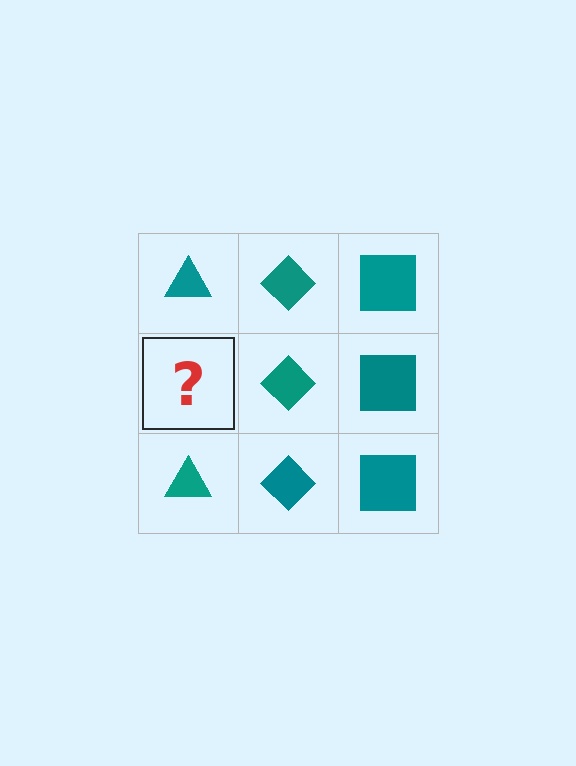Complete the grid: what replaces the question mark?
The question mark should be replaced with a teal triangle.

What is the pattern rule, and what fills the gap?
The rule is that each column has a consistent shape. The gap should be filled with a teal triangle.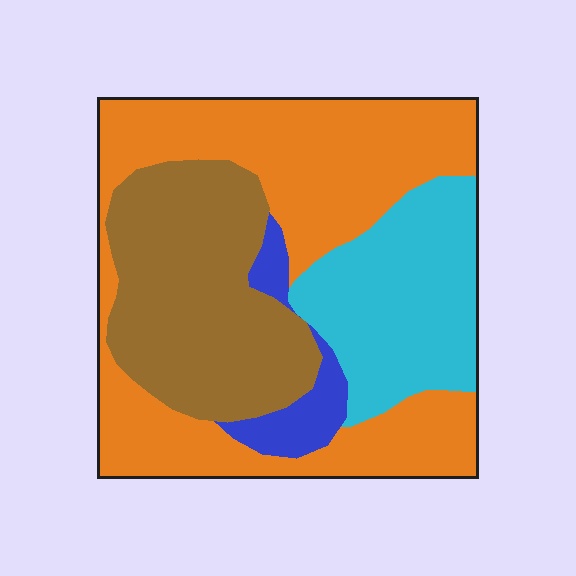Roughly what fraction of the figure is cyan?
Cyan covers about 20% of the figure.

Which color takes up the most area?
Orange, at roughly 45%.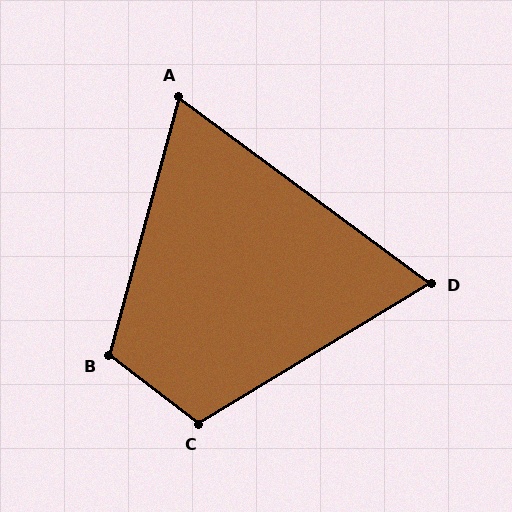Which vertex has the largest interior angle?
B, at approximately 112 degrees.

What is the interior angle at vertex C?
Approximately 111 degrees (obtuse).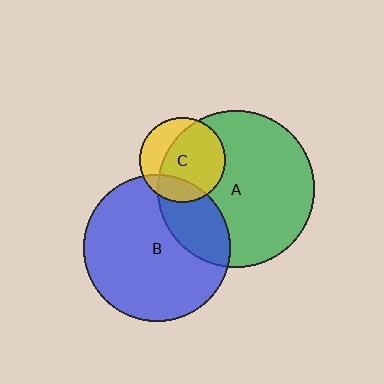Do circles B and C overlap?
Yes.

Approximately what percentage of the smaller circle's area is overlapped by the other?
Approximately 20%.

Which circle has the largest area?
Circle A (green).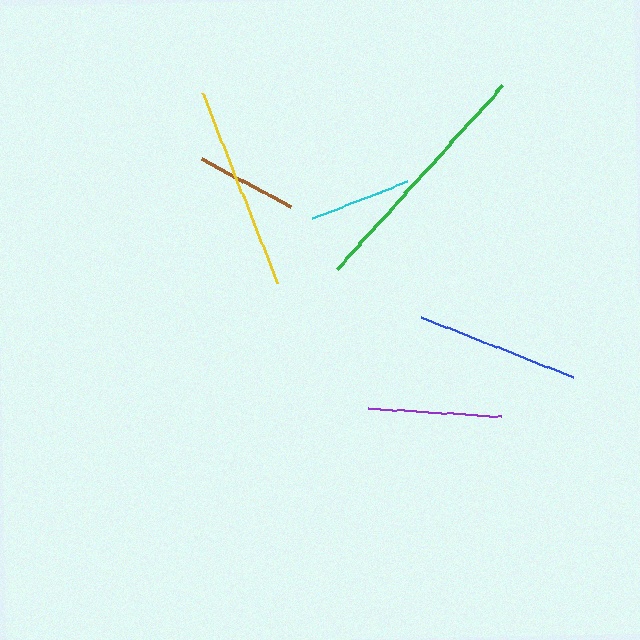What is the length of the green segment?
The green segment is approximately 247 pixels long.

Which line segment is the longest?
The green line is the longest at approximately 247 pixels.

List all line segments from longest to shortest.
From longest to shortest: green, yellow, blue, purple, cyan, brown.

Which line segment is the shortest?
The brown line is the shortest at approximately 101 pixels.